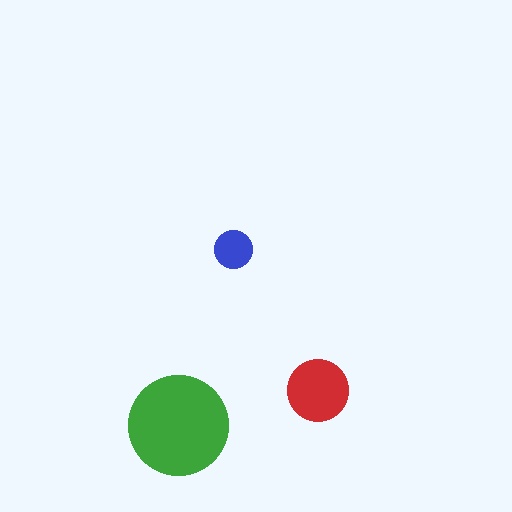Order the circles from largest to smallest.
the green one, the red one, the blue one.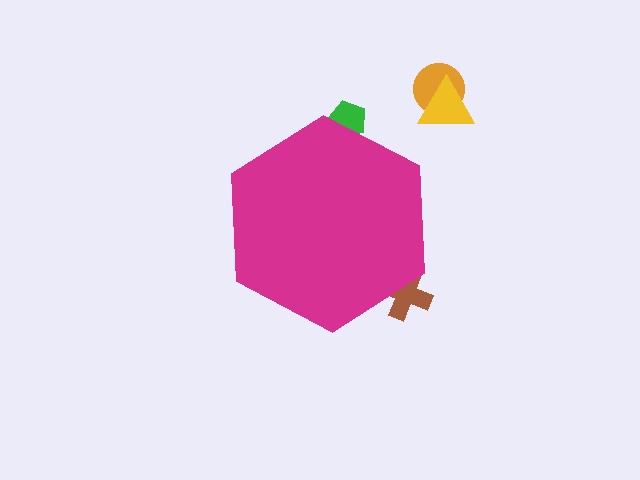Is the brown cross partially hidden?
Yes, the brown cross is partially hidden behind the magenta hexagon.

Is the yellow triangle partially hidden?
No, the yellow triangle is fully visible.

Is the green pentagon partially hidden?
Yes, the green pentagon is partially hidden behind the magenta hexagon.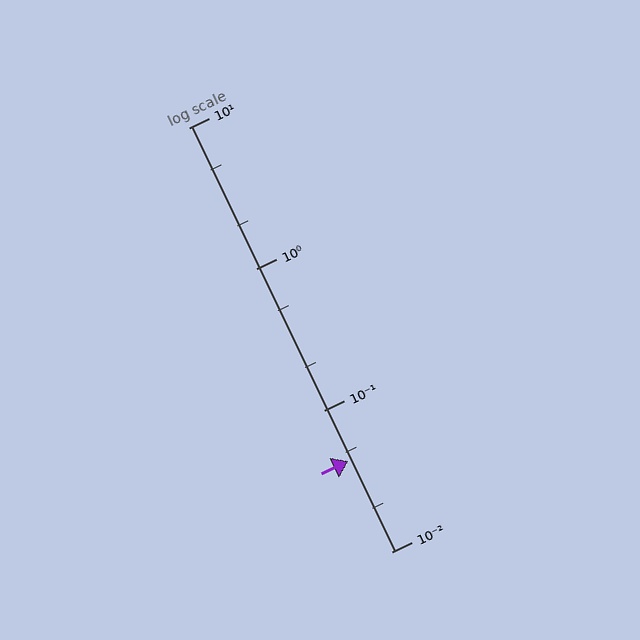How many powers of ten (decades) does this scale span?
The scale spans 3 decades, from 0.01 to 10.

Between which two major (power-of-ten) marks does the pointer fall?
The pointer is between 0.01 and 0.1.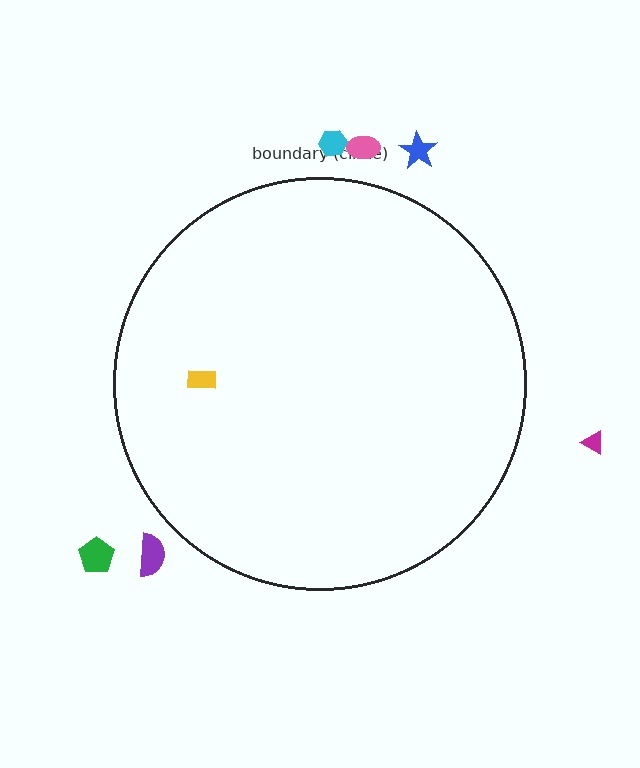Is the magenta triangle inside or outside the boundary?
Outside.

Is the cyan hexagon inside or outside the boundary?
Outside.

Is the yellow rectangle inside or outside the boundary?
Inside.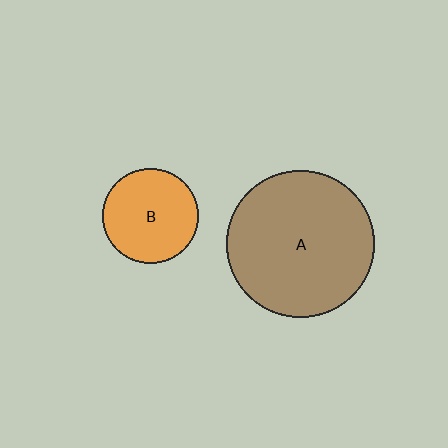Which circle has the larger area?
Circle A (brown).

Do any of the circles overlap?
No, none of the circles overlap.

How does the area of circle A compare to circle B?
Approximately 2.4 times.